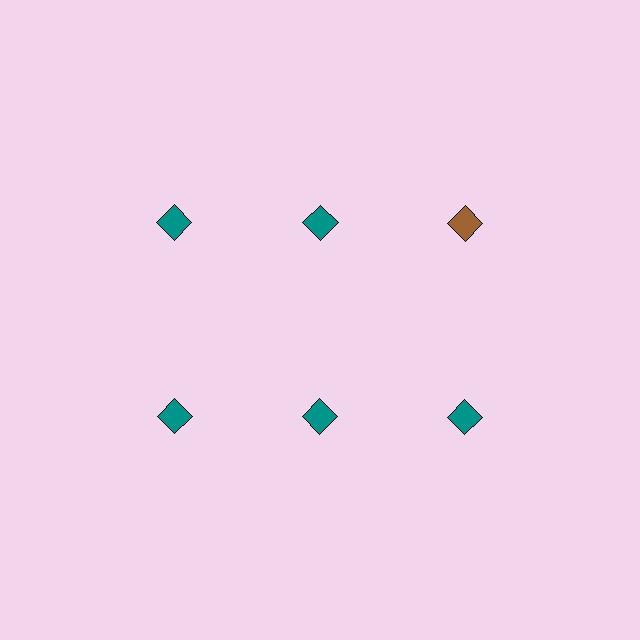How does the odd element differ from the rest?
It has a different color: brown instead of teal.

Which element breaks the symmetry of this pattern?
The brown diamond in the top row, center column breaks the symmetry. All other shapes are teal diamonds.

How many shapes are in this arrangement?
There are 6 shapes arranged in a grid pattern.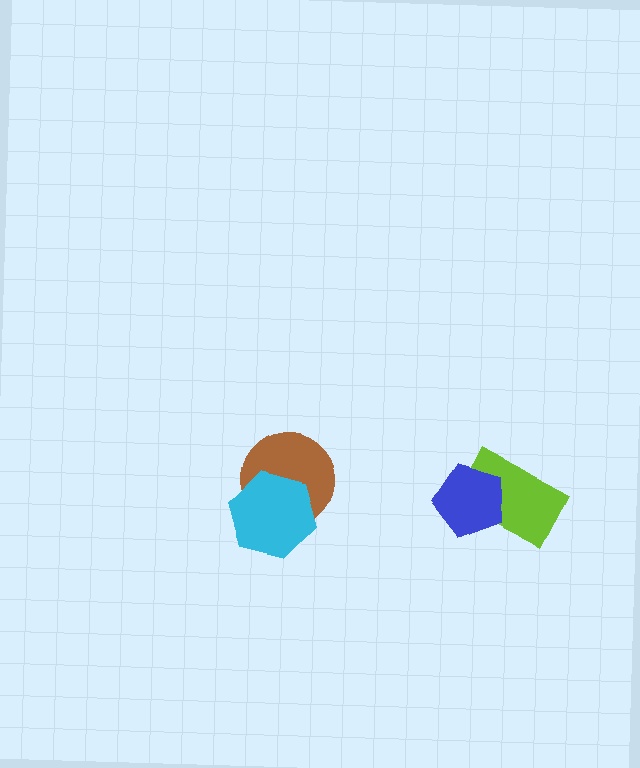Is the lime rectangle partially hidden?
Yes, it is partially covered by another shape.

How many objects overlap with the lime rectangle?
1 object overlaps with the lime rectangle.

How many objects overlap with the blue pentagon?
1 object overlaps with the blue pentagon.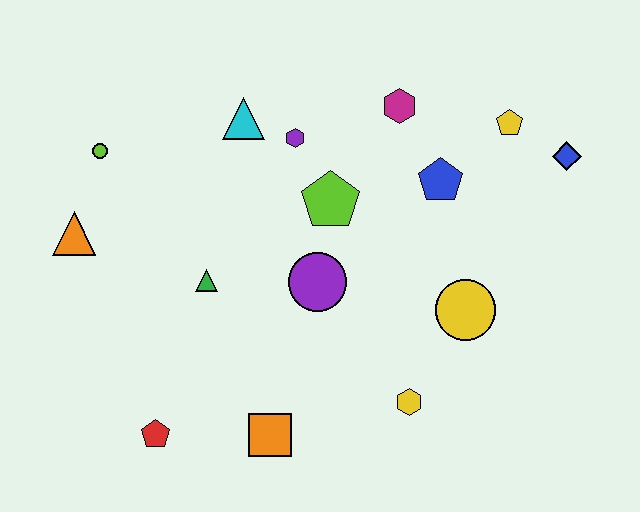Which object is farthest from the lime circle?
The blue diamond is farthest from the lime circle.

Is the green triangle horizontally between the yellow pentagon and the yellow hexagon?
No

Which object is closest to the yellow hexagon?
The yellow circle is closest to the yellow hexagon.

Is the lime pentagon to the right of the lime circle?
Yes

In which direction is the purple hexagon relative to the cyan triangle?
The purple hexagon is to the right of the cyan triangle.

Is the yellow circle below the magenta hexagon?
Yes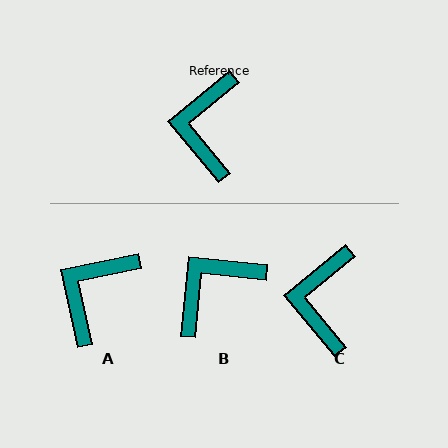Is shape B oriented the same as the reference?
No, it is off by about 45 degrees.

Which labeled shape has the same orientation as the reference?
C.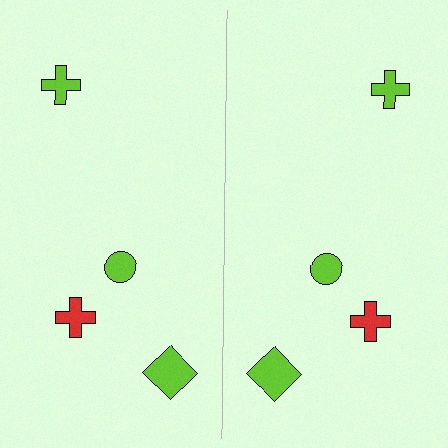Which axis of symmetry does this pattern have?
The pattern has a vertical axis of symmetry running through the center of the image.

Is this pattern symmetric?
Yes, this pattern has bilateral (reflection) symmetry.